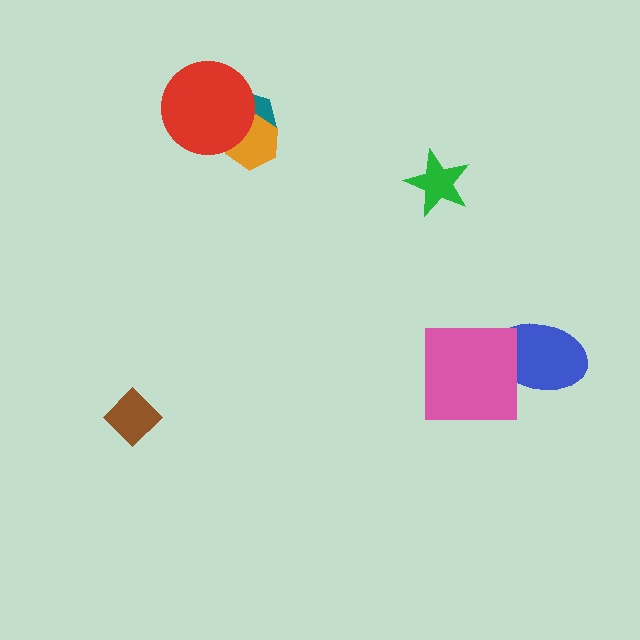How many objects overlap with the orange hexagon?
2 objects overlap with the orange hexagon.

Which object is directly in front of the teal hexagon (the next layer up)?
The orange hexagon is directly in front of the teal hexagon.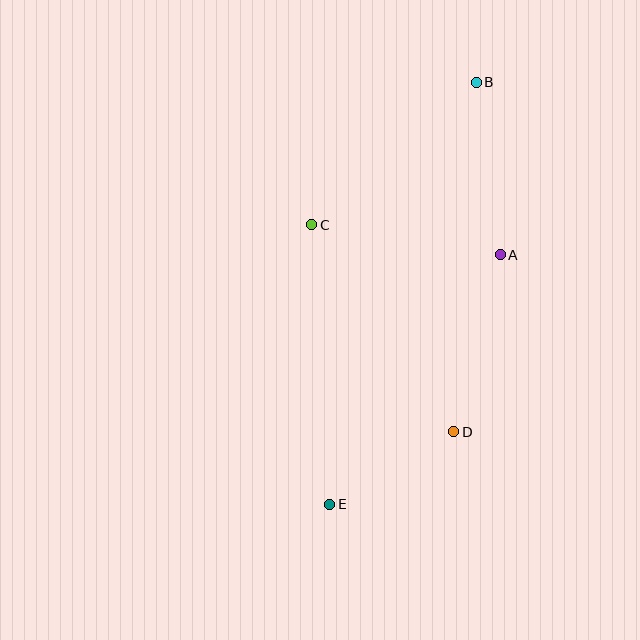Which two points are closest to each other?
Points D and E are closest to each other.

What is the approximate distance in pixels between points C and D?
The distance between C and D is approximately 251 pixels.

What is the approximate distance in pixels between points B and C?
The distance between B and C is approximately 218 pixels.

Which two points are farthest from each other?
Points B and E are farthest from each other.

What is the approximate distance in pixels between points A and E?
The distance between A and E is approximately 302 pixels.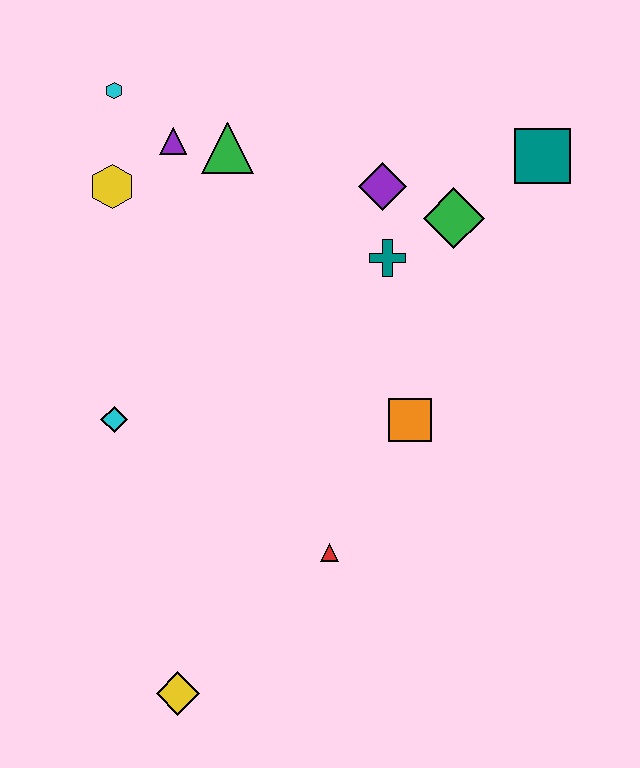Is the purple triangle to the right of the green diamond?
No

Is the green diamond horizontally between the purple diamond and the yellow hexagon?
No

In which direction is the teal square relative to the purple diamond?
The teal square is to the right of the purple diamond.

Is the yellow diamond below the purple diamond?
Yes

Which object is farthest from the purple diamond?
The yellow diamond is farthest from the purple diamond.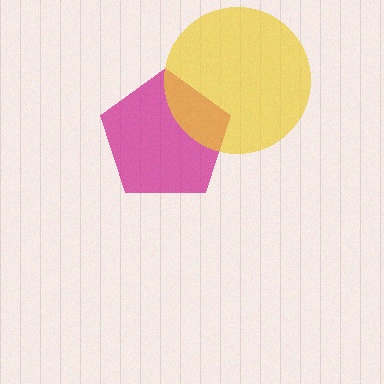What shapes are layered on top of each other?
The layered shapes are: a magenta pentagon, a yellow circle.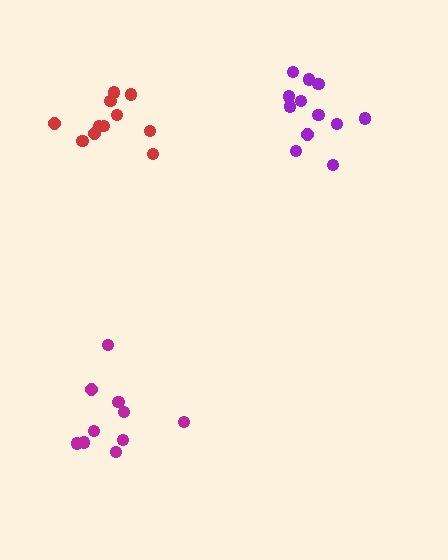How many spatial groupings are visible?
There are 3 spatial groupings.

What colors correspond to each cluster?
The clusters are colored: red, magenta, purple.